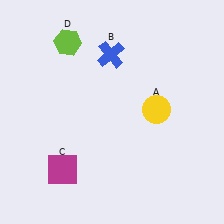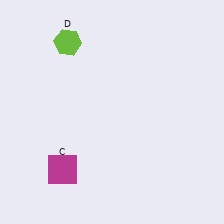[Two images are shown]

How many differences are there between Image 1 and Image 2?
There are 2 differences between the two images.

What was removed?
The blue cross (B), the yellow circle (A) were removed in Image 2.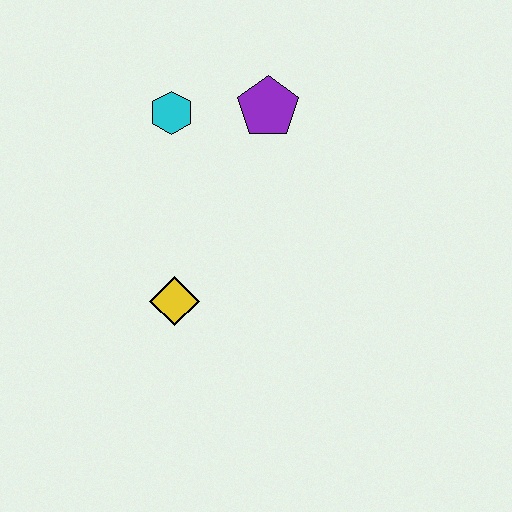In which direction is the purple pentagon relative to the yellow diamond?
The purple pentagon is above the yellow diamond.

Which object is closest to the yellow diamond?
The cyan hexagon is closest to the yellow diamond.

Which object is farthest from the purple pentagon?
The yellow diamond is farthest from the purple pentagon.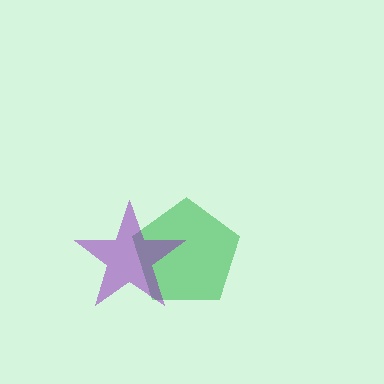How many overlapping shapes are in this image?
There are 2 overlapping shapes in the image.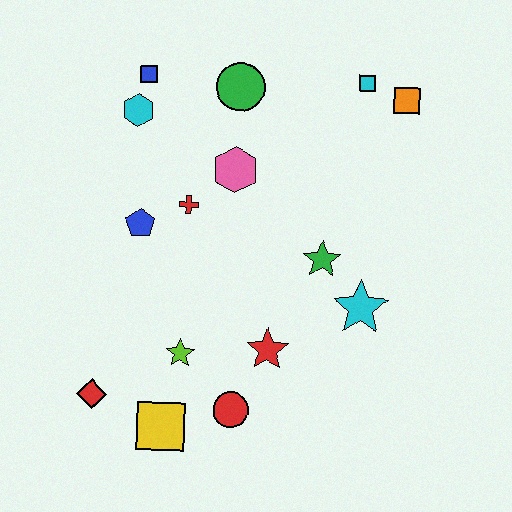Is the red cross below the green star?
No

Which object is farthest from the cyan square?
The red diamond is farthest from the cyan square.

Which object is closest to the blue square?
The cyan hexagon is closest to the blue square.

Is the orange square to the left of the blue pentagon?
No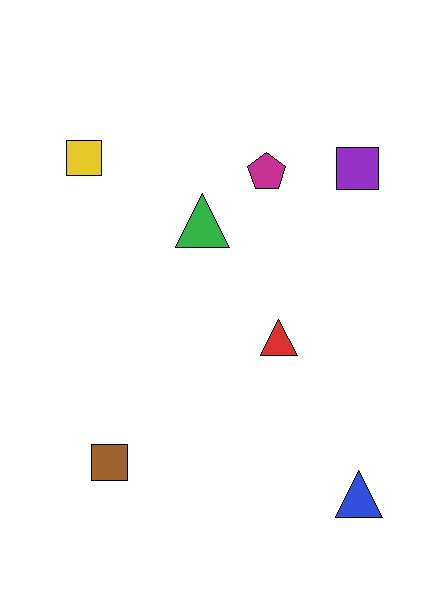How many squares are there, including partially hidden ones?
There are 3 squares.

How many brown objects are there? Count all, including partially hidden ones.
There is 1 brown object.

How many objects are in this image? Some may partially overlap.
There are 7 objects.